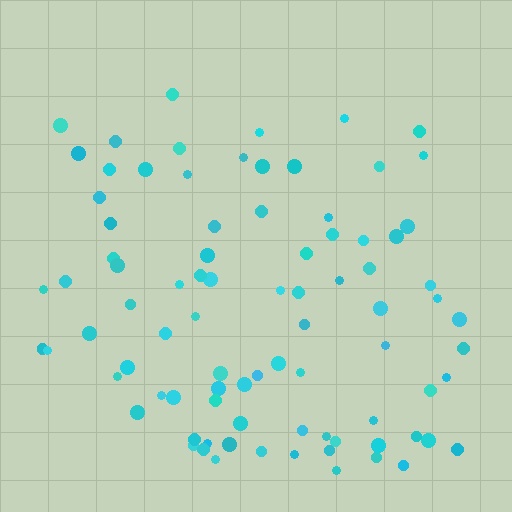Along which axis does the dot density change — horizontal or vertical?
Vertical.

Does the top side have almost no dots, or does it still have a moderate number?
Still a moderate number, just noticeably fewer than the bottom.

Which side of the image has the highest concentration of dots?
The bottom.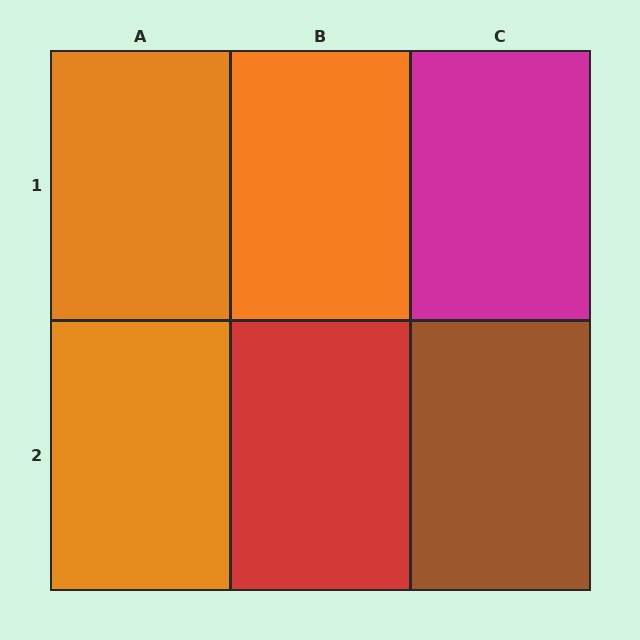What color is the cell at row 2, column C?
Brown.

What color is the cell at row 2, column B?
Red.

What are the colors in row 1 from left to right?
Orange, orange, magenta.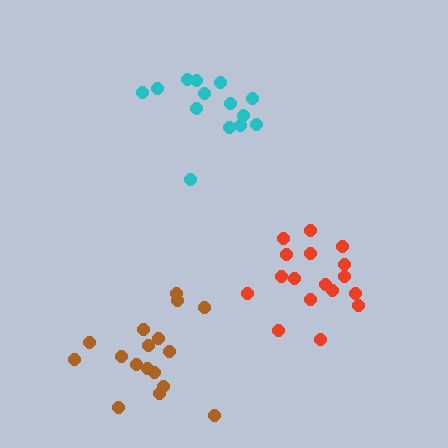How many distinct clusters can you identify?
There are 3 distinct clusters.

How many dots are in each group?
Group 1: 17 dots, Group 2: 14 dots, Group 3: 17 dots (48 total).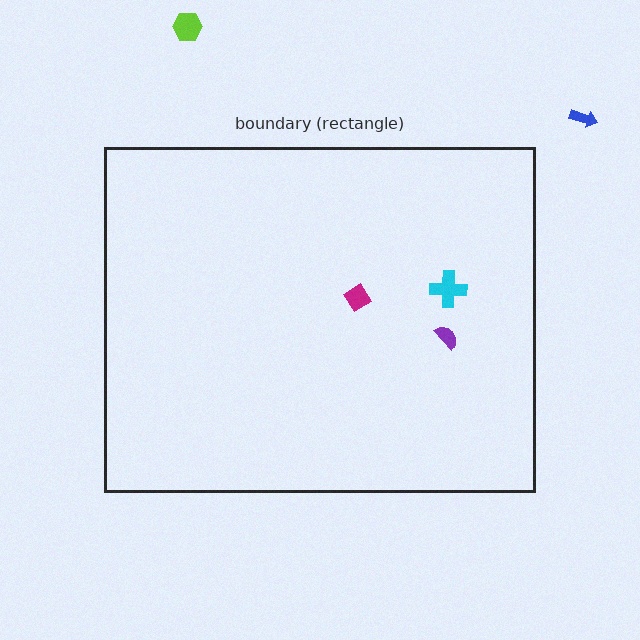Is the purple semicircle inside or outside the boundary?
Inside.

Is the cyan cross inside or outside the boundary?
Inside.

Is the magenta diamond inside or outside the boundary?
Inside.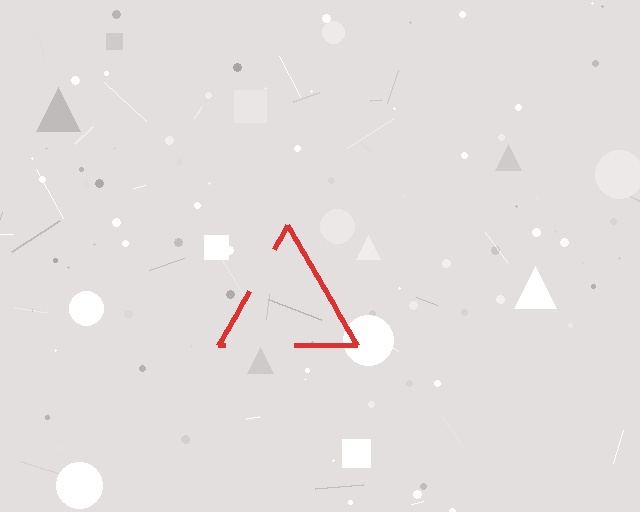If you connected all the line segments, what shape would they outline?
They would outline a triangle.